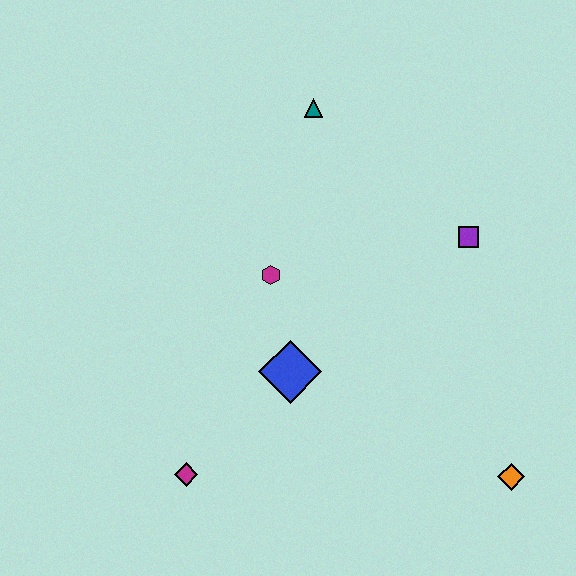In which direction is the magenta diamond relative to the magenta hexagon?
The magenta diamond is below the magenta hexagon.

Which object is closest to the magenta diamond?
The blue diamond is closest to the magenta diamond.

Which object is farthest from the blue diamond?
The teal triangle is farthest from the blue diamond.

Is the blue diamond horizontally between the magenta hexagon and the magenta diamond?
No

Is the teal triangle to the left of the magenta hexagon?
No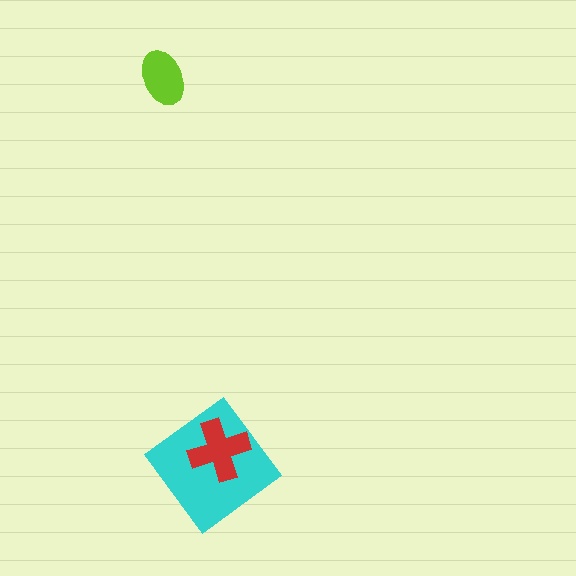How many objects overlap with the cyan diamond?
1 object overlaps with the cyan diamond.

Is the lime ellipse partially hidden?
No, no other shape covers it.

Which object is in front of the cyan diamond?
The red cross is in front of the cyan diamond.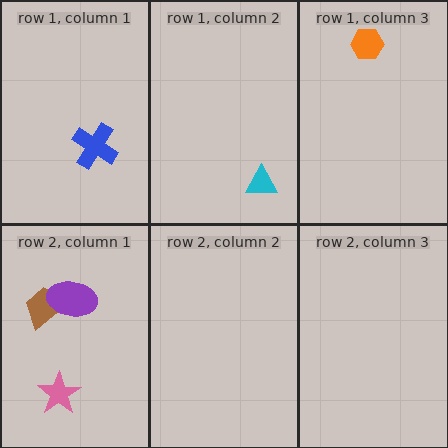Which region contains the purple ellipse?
The row 2, column 1 region.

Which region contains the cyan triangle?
The row 1, column 2 region.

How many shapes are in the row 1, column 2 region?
1.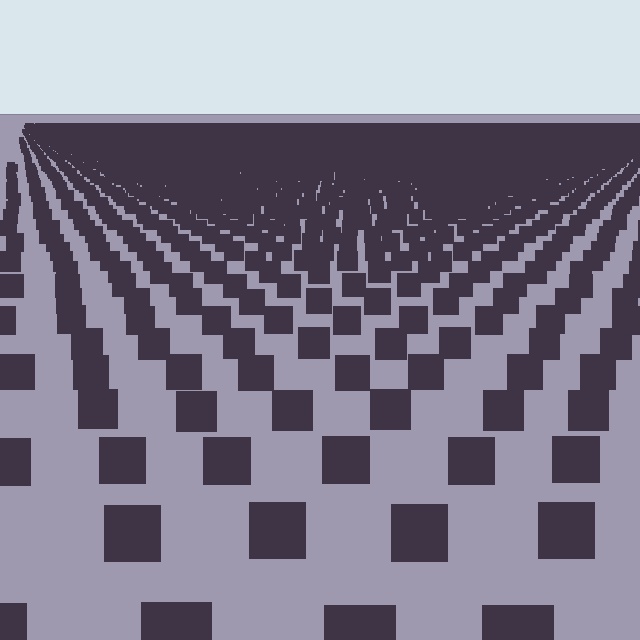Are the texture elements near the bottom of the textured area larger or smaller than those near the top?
Larger. Near the bottom, elements are closer to the viewer and appear at a bigger on-screen size.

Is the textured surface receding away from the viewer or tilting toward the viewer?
The surface is receding away from the viewer. Texture elements get smaller and denser toward the top.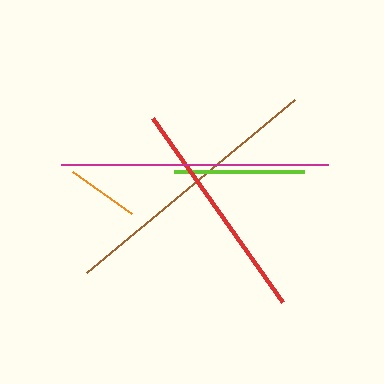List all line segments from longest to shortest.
From longest to shortest: brown, magenta, red, lime, orange.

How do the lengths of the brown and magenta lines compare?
The brown and magenta lines are approximately the same length.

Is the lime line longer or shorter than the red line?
The red line is longer than the lime line.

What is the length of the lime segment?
The lime segment is approximately 130 pixels long.